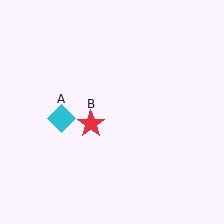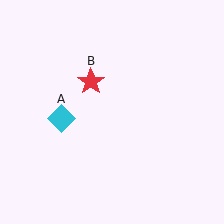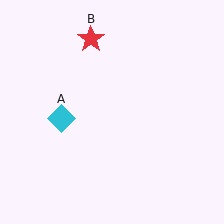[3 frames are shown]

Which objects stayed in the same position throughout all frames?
Cyan diamond (object A) remained stationary.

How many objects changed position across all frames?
1 object changed position: red star (object B).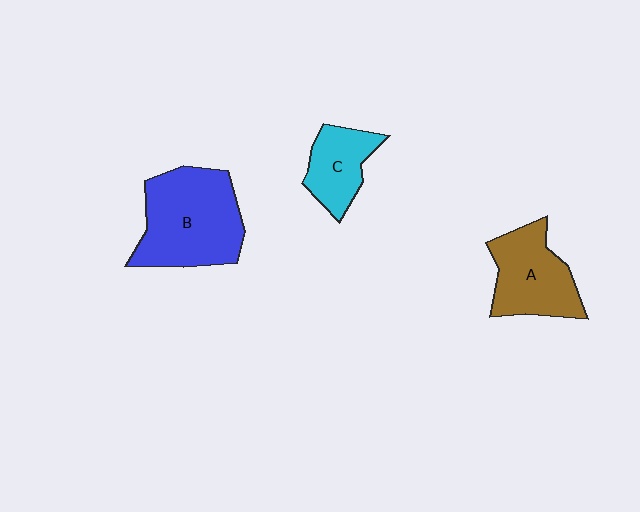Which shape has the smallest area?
Shape C (cyan).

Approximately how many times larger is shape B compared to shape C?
Approximately 2.0 times.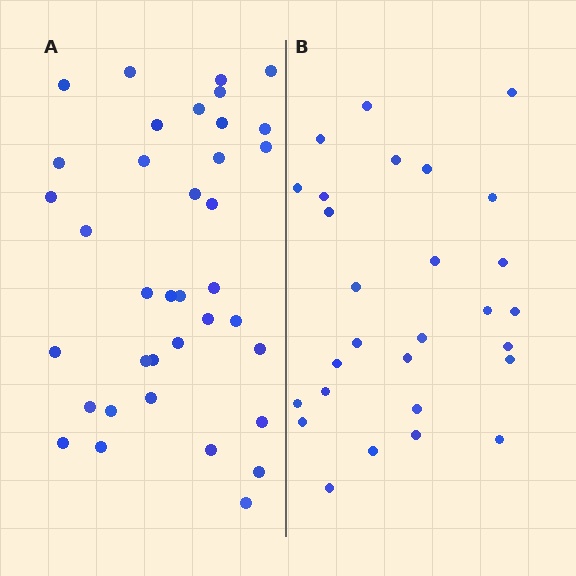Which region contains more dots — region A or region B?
Region A (the left region) has more dots.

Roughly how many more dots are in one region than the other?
Region A has roughly 8 or so more dots than region B.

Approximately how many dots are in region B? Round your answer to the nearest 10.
About 30 dots. (The exact count is 28, which rounds to 30.)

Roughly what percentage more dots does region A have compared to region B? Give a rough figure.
About 30% more.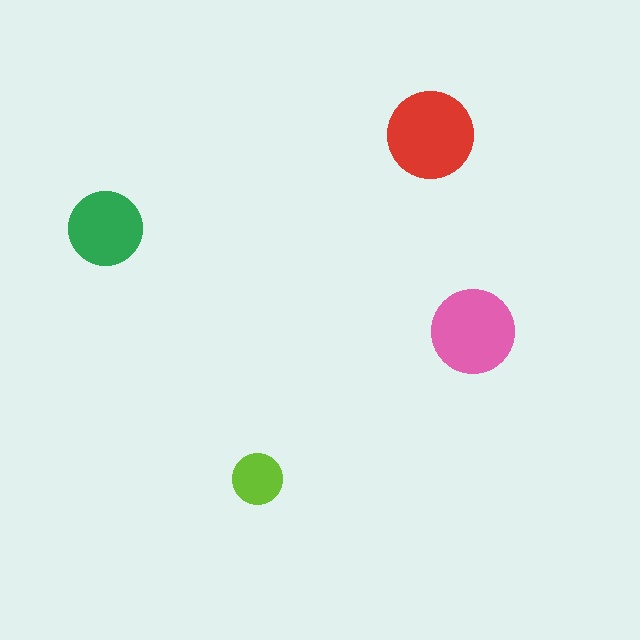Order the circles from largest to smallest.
the red one, the pink one, the green one, the lime one.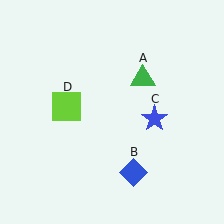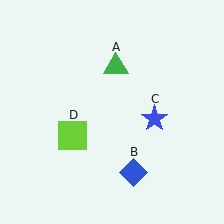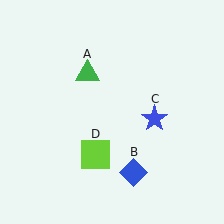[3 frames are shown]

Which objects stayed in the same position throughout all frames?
Blue diamond (object B) and blue star (object C) remained stationary.